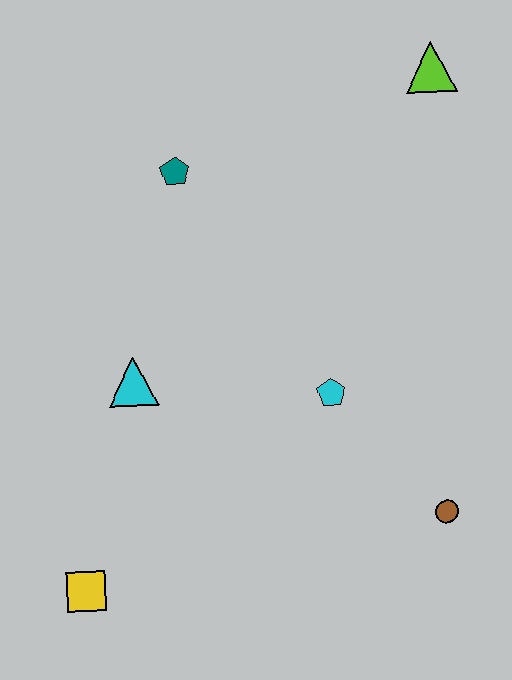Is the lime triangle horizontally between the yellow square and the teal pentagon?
No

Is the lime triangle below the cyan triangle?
No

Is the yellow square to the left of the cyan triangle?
Yes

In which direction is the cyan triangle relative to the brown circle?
The cyan triangle is to the left of the brown circle.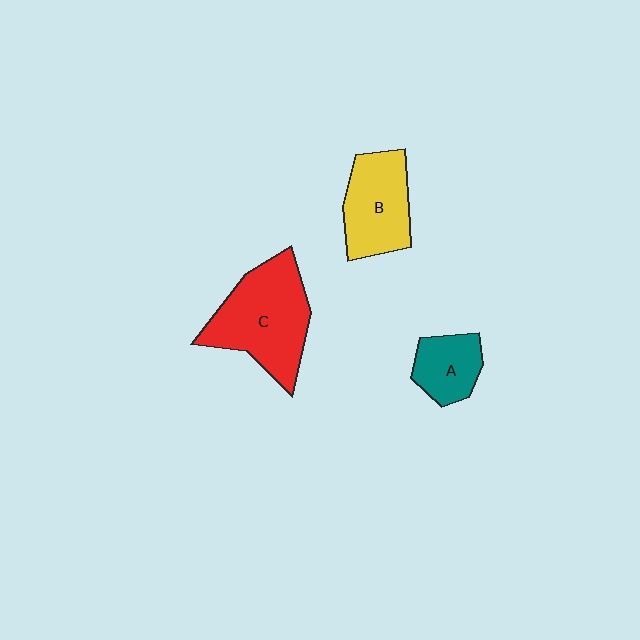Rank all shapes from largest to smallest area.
From largest to smallest: C (red), B (yellow), A (teal).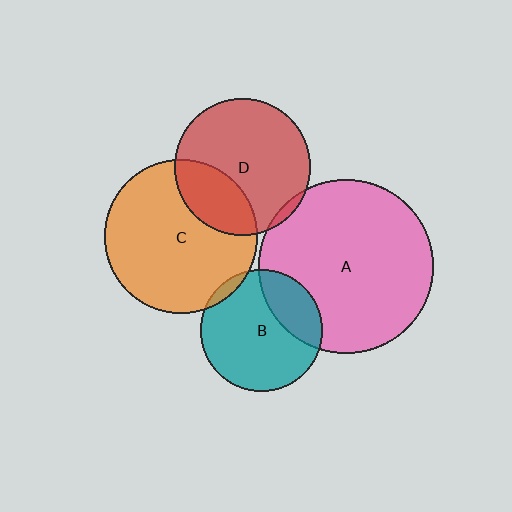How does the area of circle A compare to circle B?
Approximately 2.0 times.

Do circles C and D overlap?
Yes.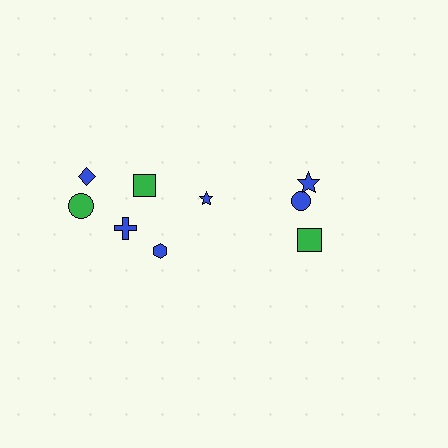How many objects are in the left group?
There are 6 objects.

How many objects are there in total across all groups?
There are 9 objects.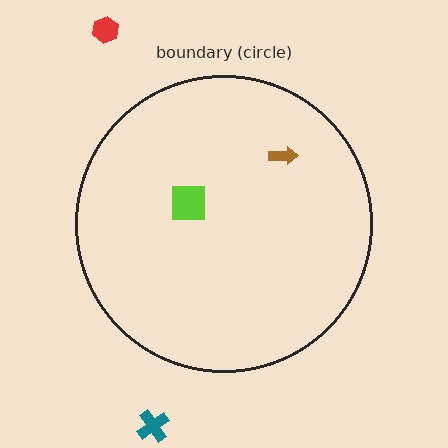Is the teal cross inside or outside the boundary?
Outside.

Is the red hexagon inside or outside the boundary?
Outside.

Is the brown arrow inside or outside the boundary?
Inside.